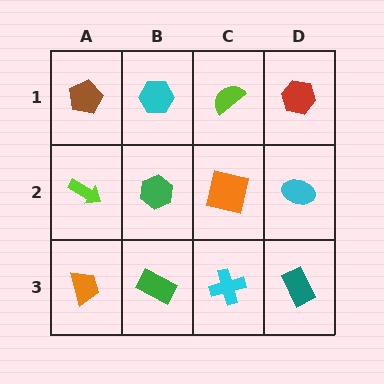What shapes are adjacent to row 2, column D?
A red hexagon (row 1, column D), a teal rectangle (row 3, column D), an orange square (row 2, column C).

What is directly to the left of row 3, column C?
A green rectangle.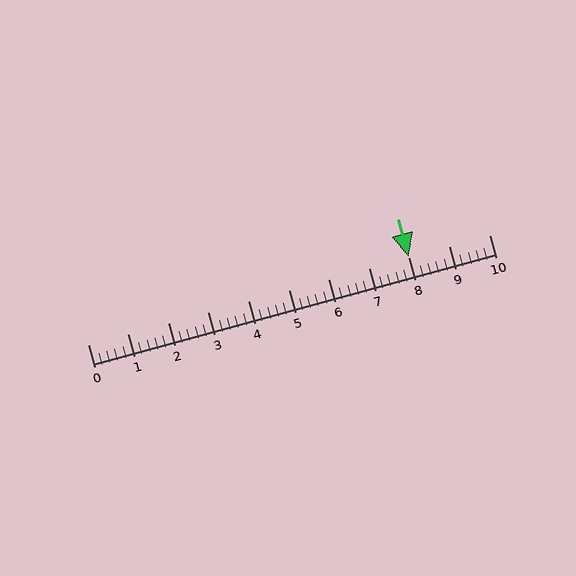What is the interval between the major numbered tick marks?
The major tick marks are spaced 1 units apart.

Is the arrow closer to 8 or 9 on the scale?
The arrow is closer to 8.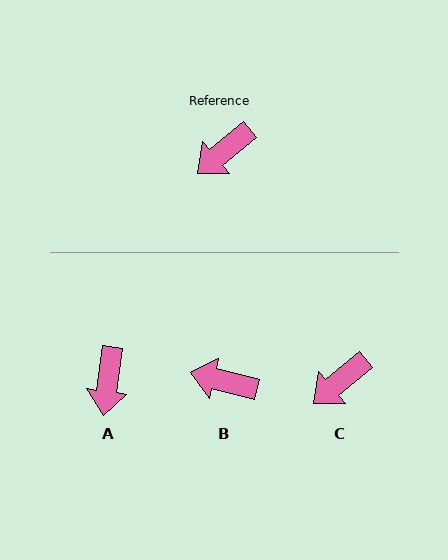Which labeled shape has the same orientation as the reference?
C.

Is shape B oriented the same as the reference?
No, it is off by about 54 degrees.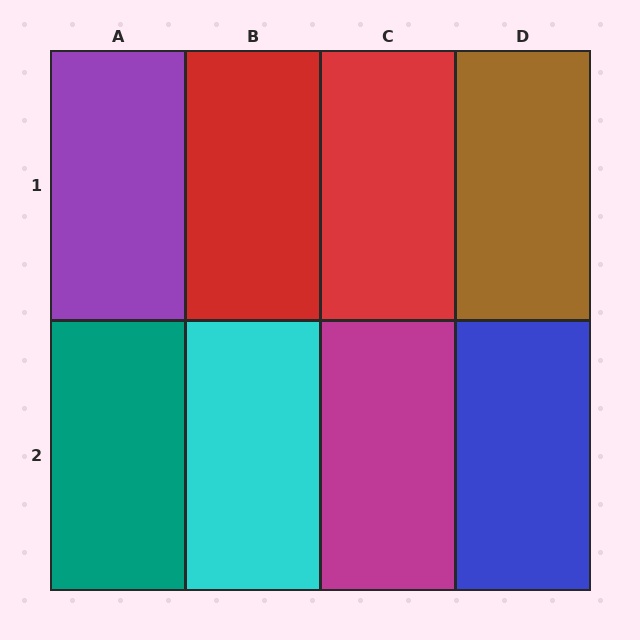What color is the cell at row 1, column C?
Red.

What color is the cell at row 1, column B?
Red.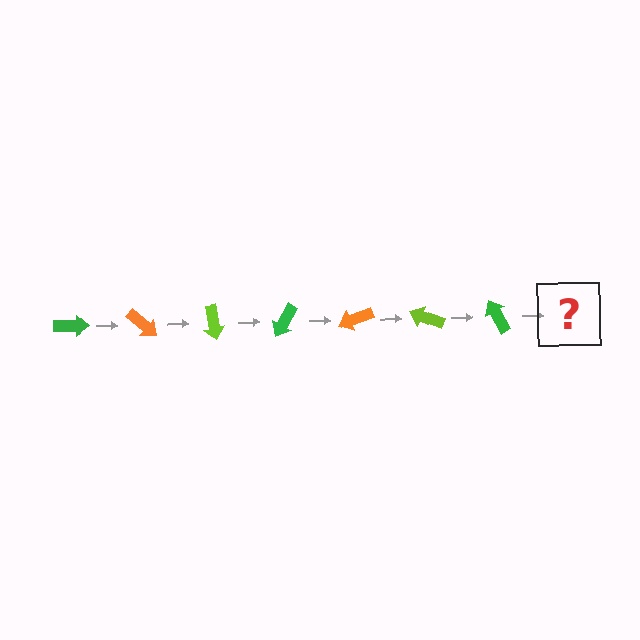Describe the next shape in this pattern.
It should be an orange arrow, rotated 280 degrees from the start.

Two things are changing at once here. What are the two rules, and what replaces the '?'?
The two rules are that it rotates 40 degrees each step and the color cycles through green, orange, and lime. The '?' should be an orange arrow, rotated 280 degrees from the start.